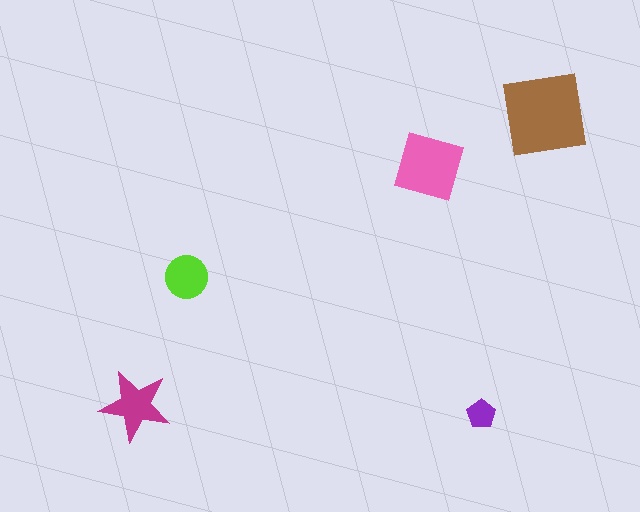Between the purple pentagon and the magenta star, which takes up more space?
The magenta star.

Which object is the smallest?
The purple pentagon.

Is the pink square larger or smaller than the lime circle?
Larger.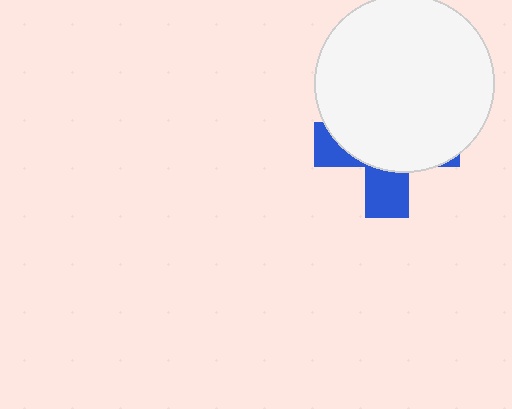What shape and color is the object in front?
The object in front is a white circle.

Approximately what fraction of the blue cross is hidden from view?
Roughly 69% of the blue cross is hidden behind the white circle.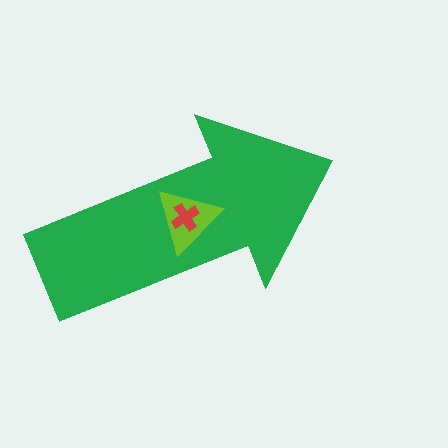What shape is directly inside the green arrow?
The lime triangle.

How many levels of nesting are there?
3.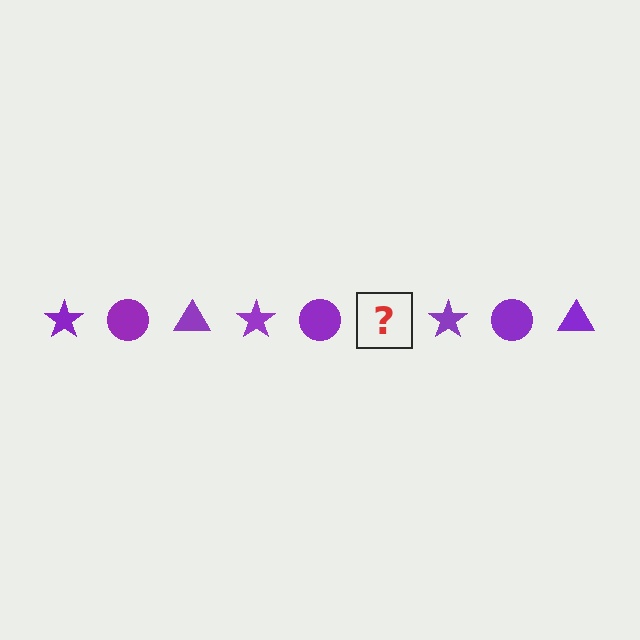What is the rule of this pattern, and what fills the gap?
The rule is that the pattern cycles through star, circle, triangle shapes in purple. The gap should be filled with a purple triangle.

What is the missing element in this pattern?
The missing element is a purple triangle.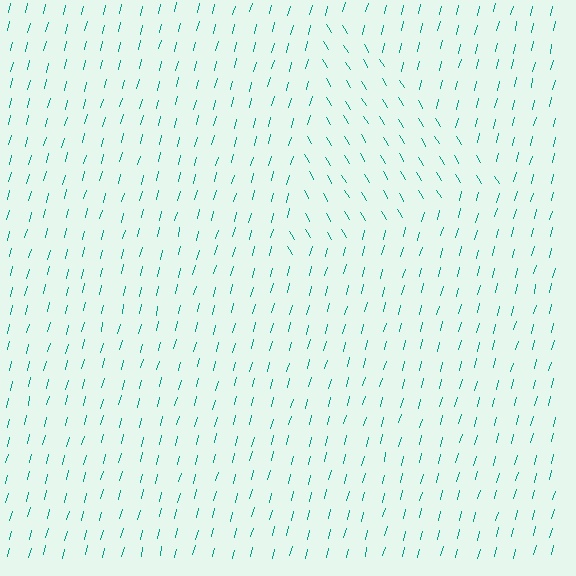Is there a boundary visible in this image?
Yes, there is a texture boundary formed by a change in line orientation.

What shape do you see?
I see a triangle.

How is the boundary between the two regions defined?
The boundary is defined purely by a change in line orientation (approximately 45 degrees difference). All lines are the same color and thickness.